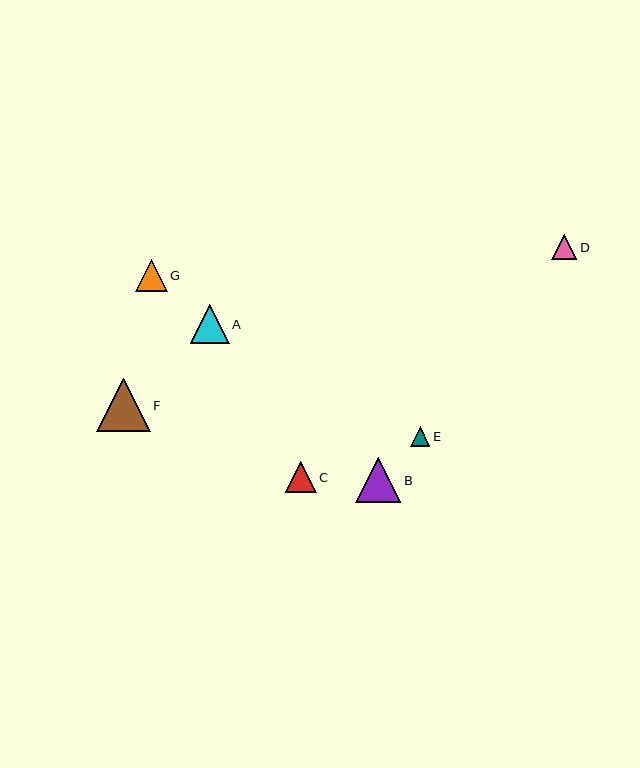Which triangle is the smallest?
Triangle E is the smallest with a size of approximately 19 pixels.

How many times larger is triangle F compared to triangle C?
Triangle F is approximately 1.7 times the size of triangle C.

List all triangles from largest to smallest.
From largest to smallest: F, B, A, G, C, D, E.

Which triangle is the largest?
Triangle F is the largest with a size of approximately 53 pixels.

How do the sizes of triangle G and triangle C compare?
Triangle G and triangle C are approximately the same size.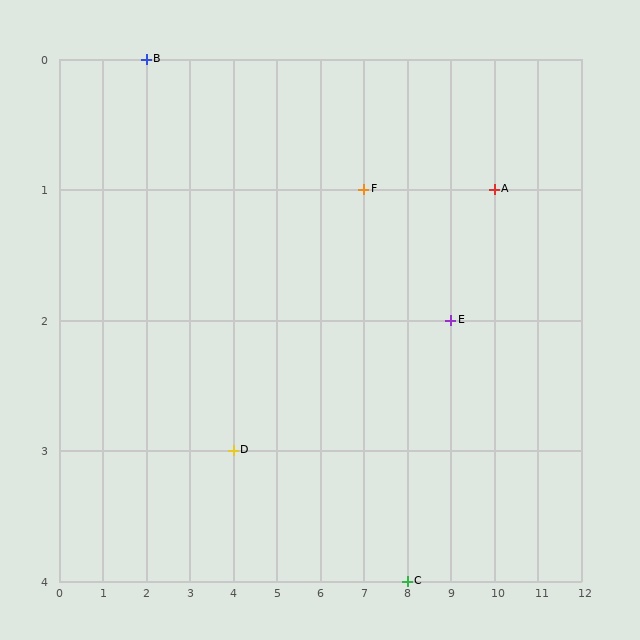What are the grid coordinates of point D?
Point D is at grid coordinates (4, 3).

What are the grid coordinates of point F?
Point F is at grid coordinates (7, 1).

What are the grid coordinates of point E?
Point E is at grid coordinates (9, 2).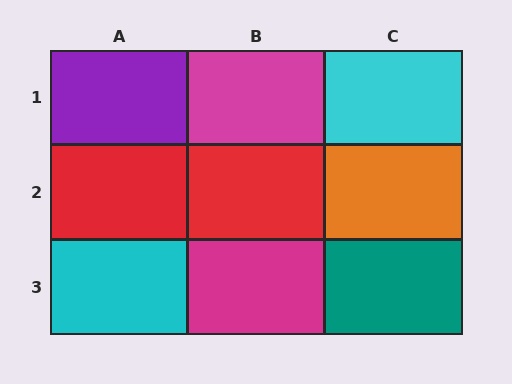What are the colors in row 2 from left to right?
Red, red, orange.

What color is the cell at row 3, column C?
Teal.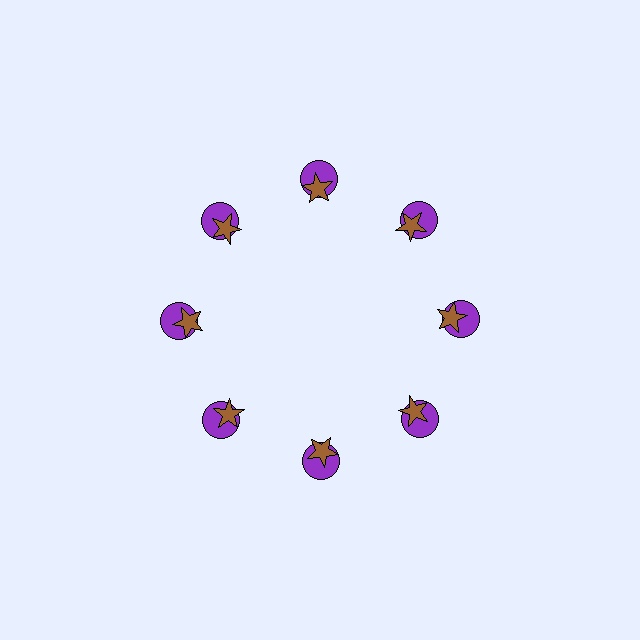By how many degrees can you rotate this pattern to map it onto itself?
The pattern maps onto itself every 45 degrees of rotation.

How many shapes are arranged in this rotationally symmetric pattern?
There are 16 shapes, arranged in 8 groups of 2.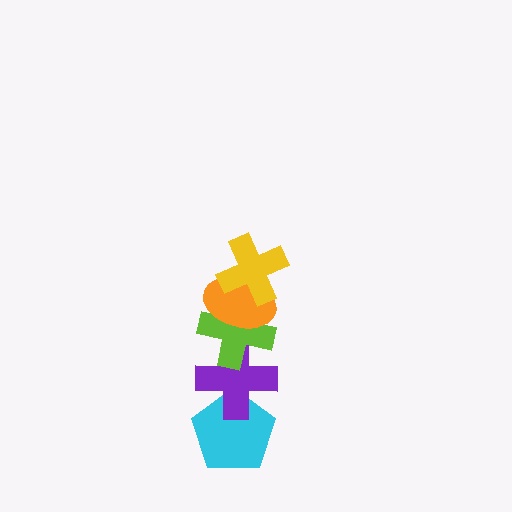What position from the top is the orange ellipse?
The orange ellipse is 2nd from the top.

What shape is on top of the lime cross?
The orange ellipse is on top of the lime cross.